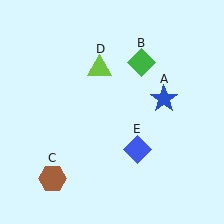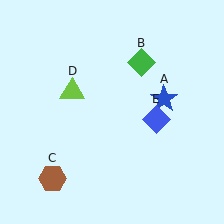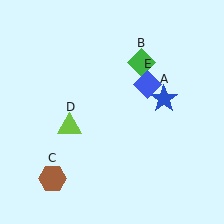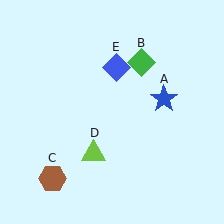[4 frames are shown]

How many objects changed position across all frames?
2 objects changed position: lime triangle (object D), blue diamond (object E).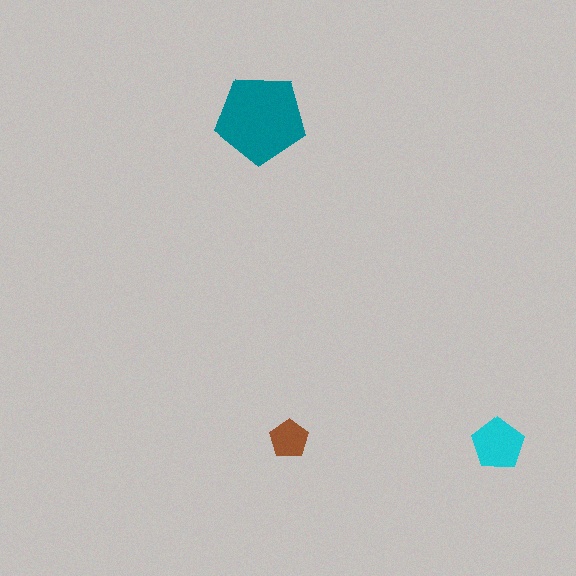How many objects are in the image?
There are 3 objects in the image.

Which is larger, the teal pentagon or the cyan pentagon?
The teal one.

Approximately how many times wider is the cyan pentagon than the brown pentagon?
About 1.5 times wider.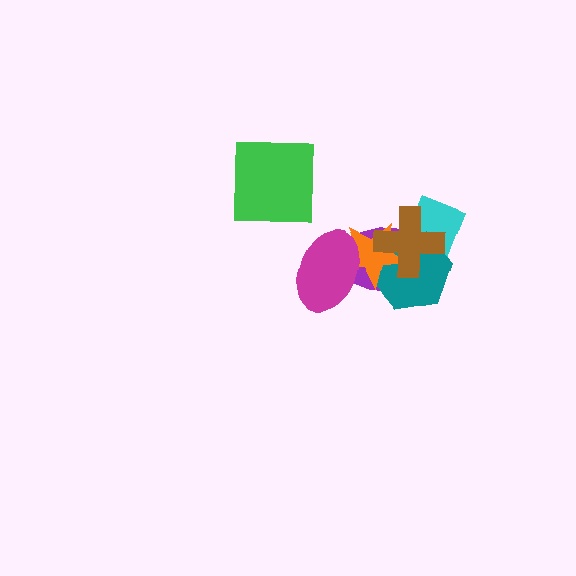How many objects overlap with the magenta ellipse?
2 objects overlap with the magenta ellipse.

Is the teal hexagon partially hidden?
Yes, it is partially covered by another shape.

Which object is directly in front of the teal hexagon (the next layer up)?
The orange star is directly in front of the teal hexagon.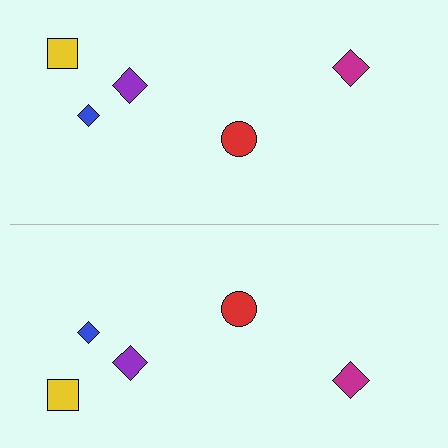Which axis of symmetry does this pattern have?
The pattern has a horizontal axis of symmetry running through the center of the image.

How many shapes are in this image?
There are 10 shapes in this image.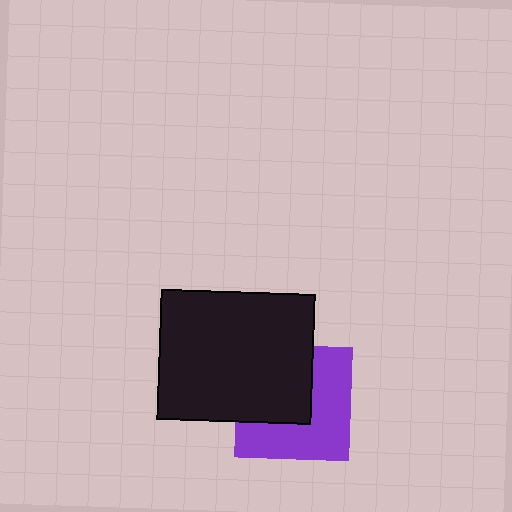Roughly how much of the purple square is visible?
About half of it is visible (roughly 53%).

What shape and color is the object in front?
The object in front is a black rectangle.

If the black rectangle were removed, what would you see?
You would see the complete purple square.